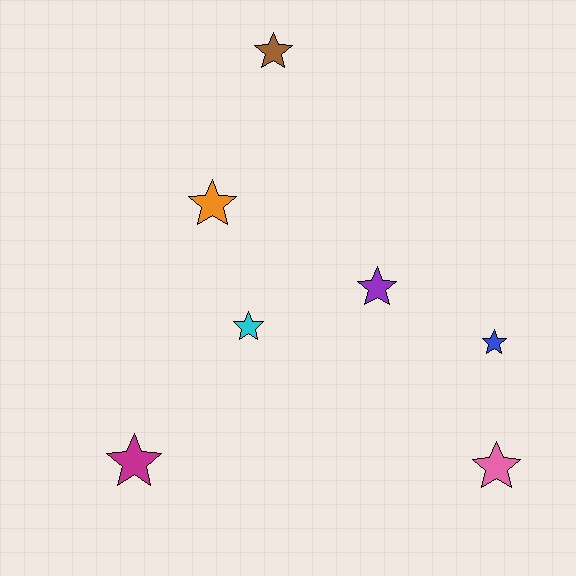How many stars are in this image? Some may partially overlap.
There are 7 stars.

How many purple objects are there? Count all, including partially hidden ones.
There is 1 purple object.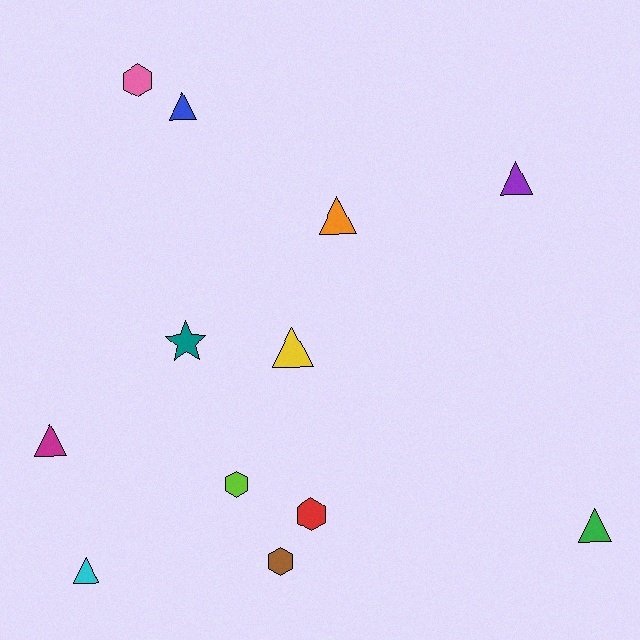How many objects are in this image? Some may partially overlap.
There are 12 objects.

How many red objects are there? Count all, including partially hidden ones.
There is 1 red object.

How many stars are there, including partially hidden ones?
There is 1 star.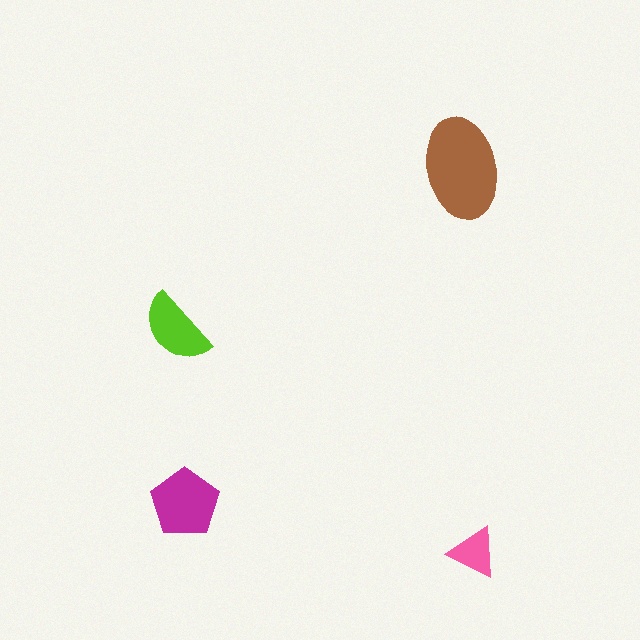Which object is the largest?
The brown ellipse.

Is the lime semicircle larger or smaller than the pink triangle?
Larger.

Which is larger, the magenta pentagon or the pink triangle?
The magenta pentagon.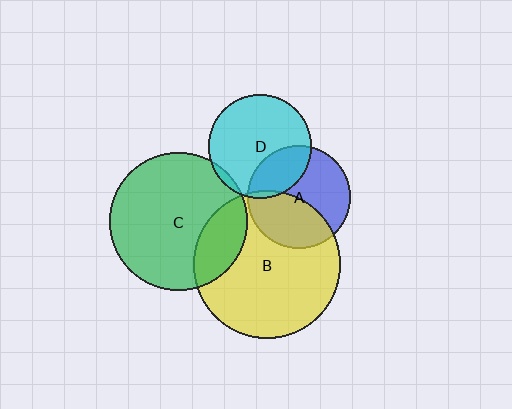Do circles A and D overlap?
Yes.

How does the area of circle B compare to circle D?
Approximately 2.0 times.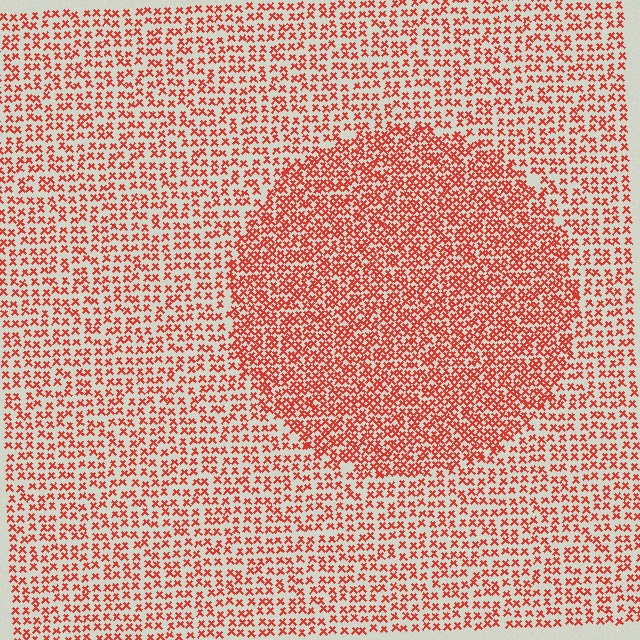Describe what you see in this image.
The image contains small red elements arranged at two different densities. A circle-shaped region is visible where the elements are more densely packed than the surrounding area.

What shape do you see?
I see a circle.